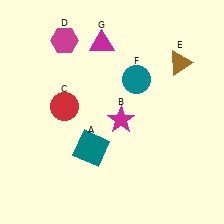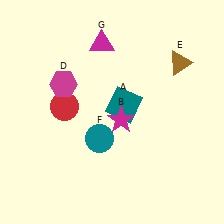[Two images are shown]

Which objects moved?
The objects that moved are: the teal square (A), the magenta hexagon (D), the teal circle (F).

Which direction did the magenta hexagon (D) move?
The magenta hexagon (D) moved down.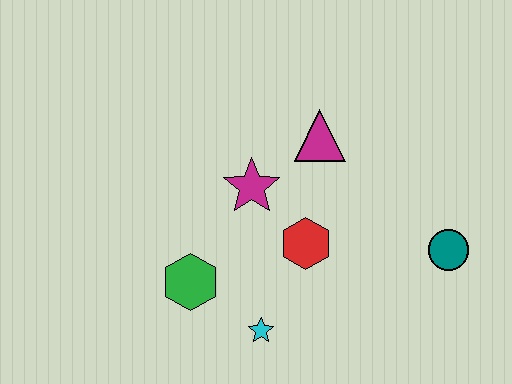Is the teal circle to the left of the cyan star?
No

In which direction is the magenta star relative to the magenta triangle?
The magenta star is to the left of the magenta triangle.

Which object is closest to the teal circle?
The red hexagon is closest to the teal circle.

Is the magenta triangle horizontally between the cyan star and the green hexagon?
No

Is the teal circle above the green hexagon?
Yes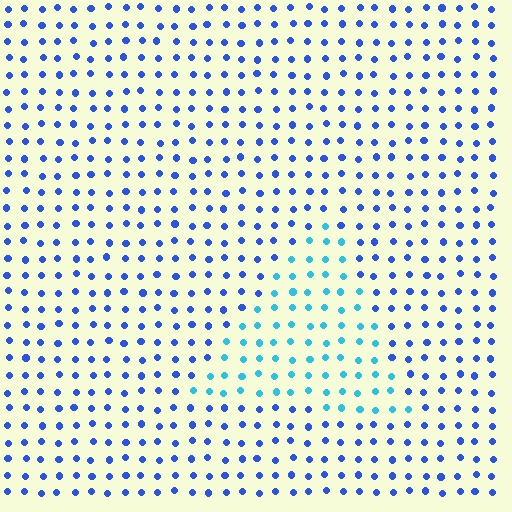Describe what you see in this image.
The image is filled with small blue elements in a uniform arrangement. A triangle-shaped region is visible where the elements are tinted to a slightly different hue, forming a subtle color boundary.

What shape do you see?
I see a triangle.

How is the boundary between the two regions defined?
The boundary is defined purely by a slight shift in hue (about 38 degrees). Spacing, size, and orientation are identical on both sides.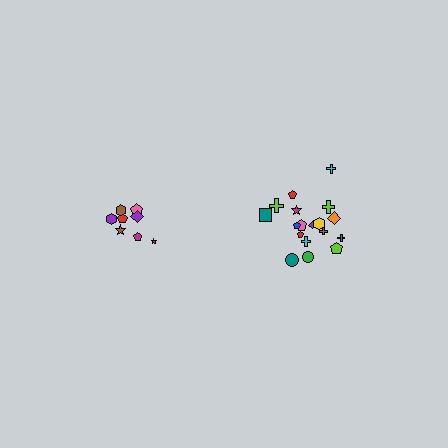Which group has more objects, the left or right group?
The right group.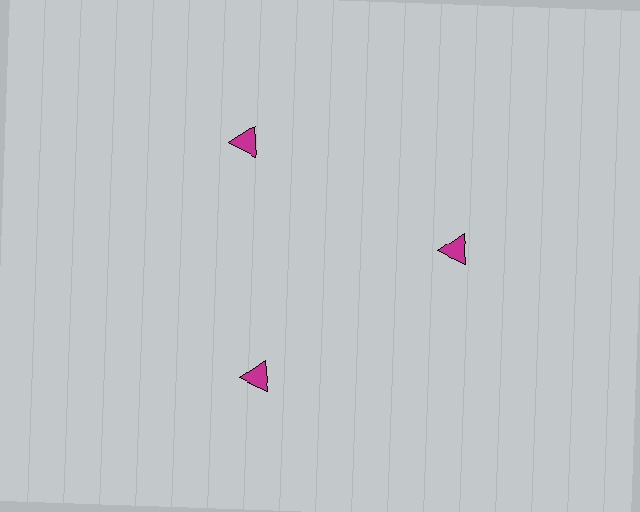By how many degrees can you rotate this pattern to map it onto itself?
The pattern maps onto itself every 120 degrees of rotation.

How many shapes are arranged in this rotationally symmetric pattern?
There are 3 shapes, arranged in 3 groups of 1.